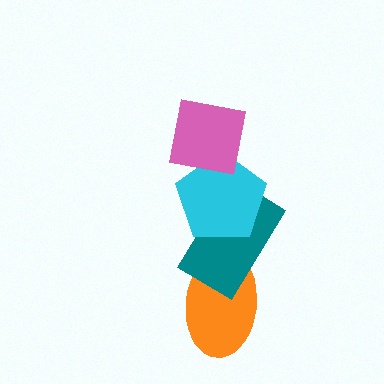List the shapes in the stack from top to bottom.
From top to bottom: the pink square, the cyan pentagon, the teal rectangle, the orange ellipse.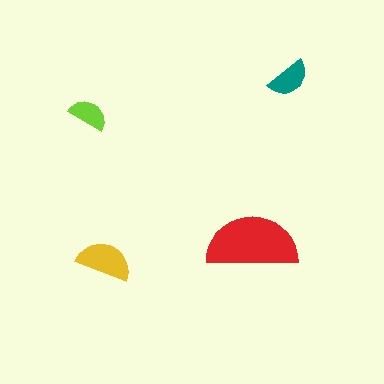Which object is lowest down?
The yellow semicircle is bottommost.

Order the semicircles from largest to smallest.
the red one, the yellow one, the teal one, the lime one.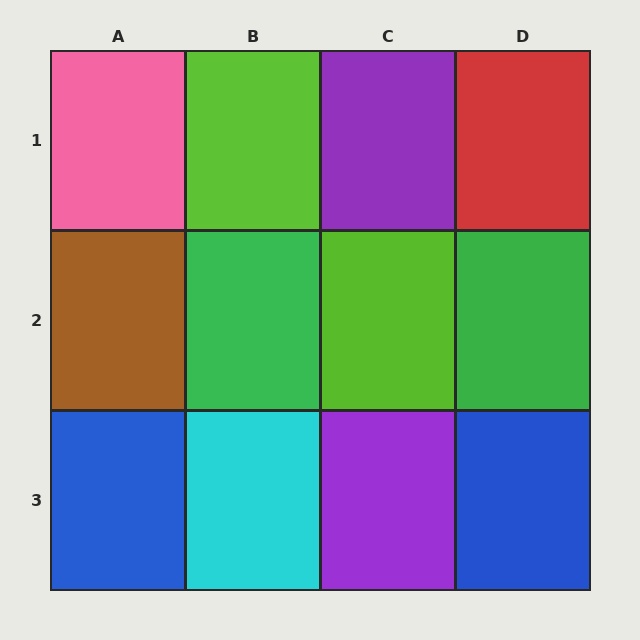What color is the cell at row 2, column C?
Lime.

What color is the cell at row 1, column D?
Red.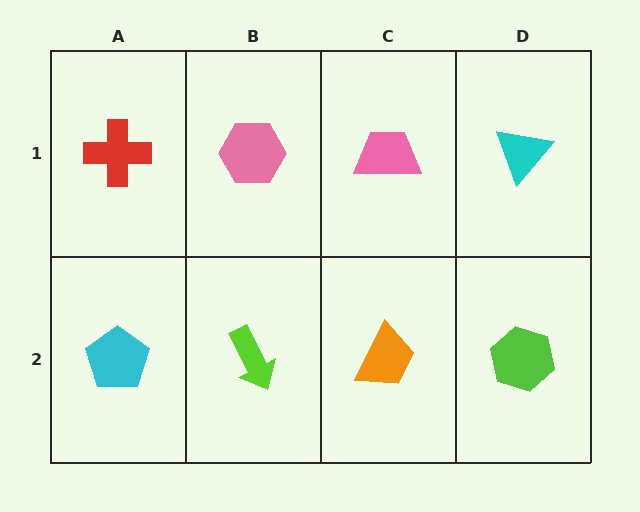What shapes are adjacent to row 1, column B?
A lime arrow (row 2, column B), a red cross (row 1, column A), a pink trapezoid (row 1, column C).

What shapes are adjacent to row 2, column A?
A red cross (row 1, column A), a lime arrow (row 2, column B).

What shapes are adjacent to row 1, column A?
A cyan pentagon (row 2, column A), a pink hexagon (row 1, column B).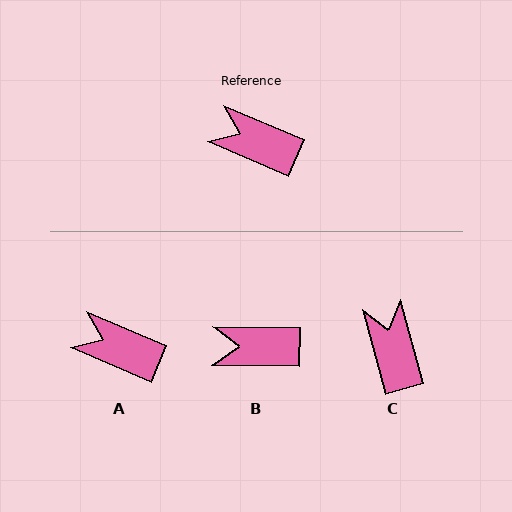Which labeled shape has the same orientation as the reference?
A.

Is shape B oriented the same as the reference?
No, it is off by about 23 degrees.